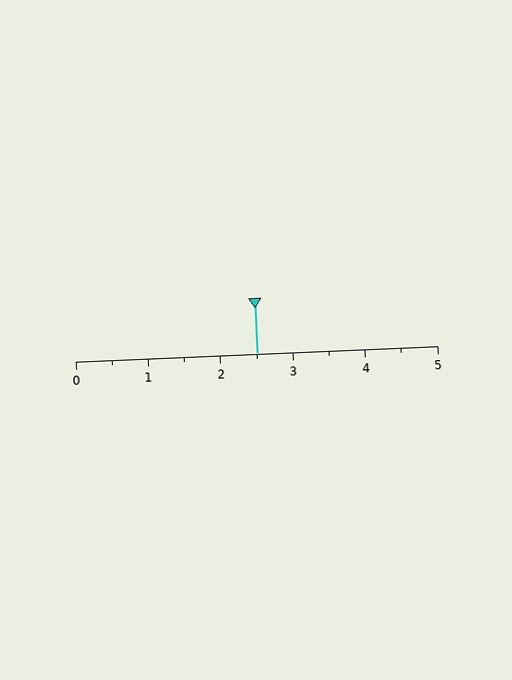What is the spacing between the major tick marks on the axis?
The major ticks are spaced 1 apart.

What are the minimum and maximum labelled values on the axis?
The axis runs from 0 to 5.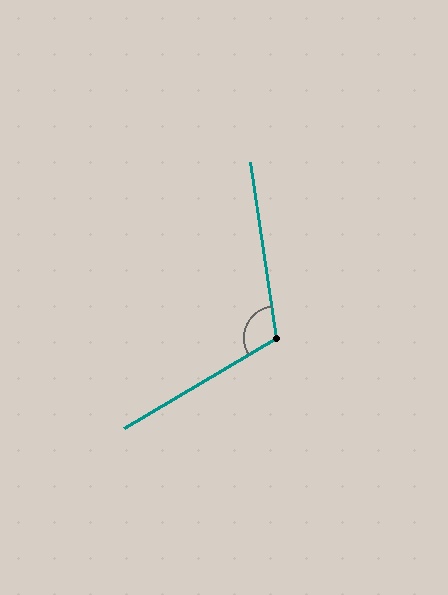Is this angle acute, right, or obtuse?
It is obtuse.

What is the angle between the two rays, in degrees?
Approximately 112 degrees.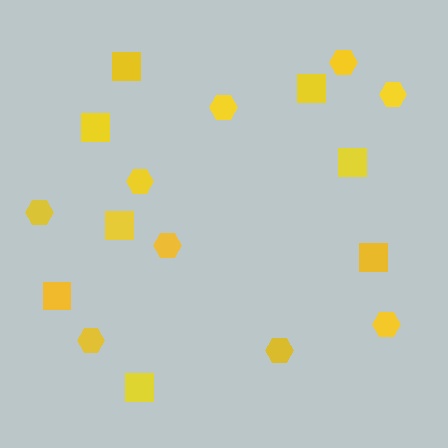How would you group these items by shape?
There are 2 groups: one group of hexagons (9) and one group of squares (8).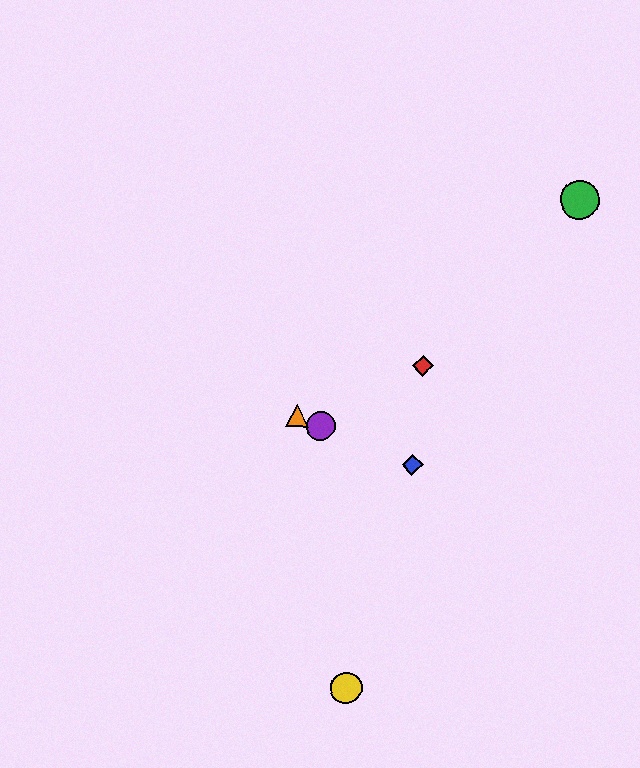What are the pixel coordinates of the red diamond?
The red diamond is at (423, 366).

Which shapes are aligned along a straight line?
The blue diamond, the purple circle, the orange triangle are aligned along a straight line.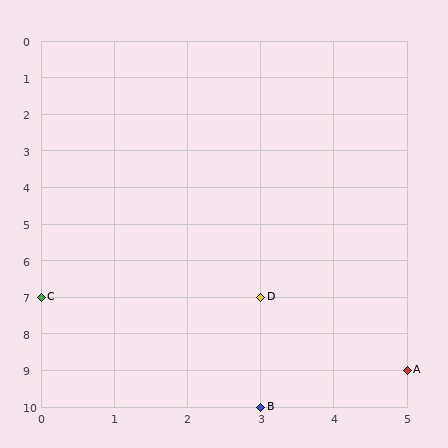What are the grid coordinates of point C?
Point C is at grid coordinates (0, 7).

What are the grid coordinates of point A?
Point A is at grid coordinates (5, 9).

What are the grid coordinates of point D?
Point D is at grid coordinates (3, 7).